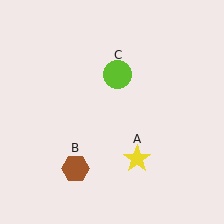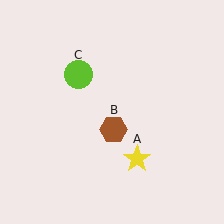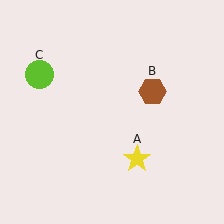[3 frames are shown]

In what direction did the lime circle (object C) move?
The lime circle (object C) moved left.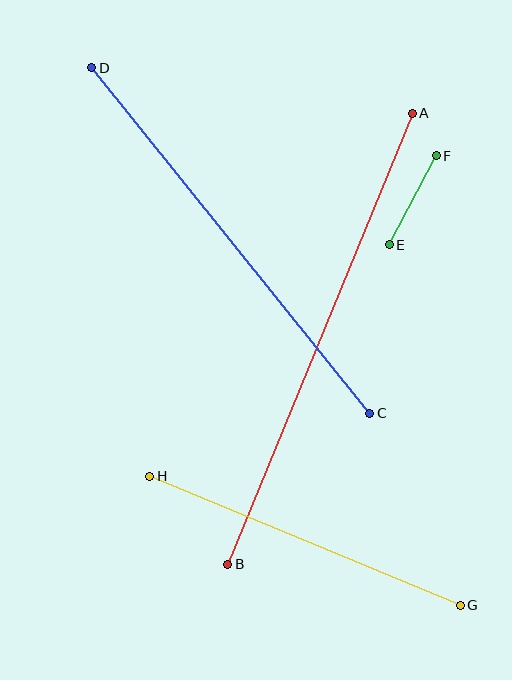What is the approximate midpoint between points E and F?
The midpoint is at approximately (413, 200) pixels.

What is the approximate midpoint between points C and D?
The midpoint is at approximately (231, 240) pixels.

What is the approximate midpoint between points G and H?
The midpoint is at approximately (305, 541) pixels.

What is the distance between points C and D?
The distance is approximately 443 pixels.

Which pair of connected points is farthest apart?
Points A and B are farthest apart.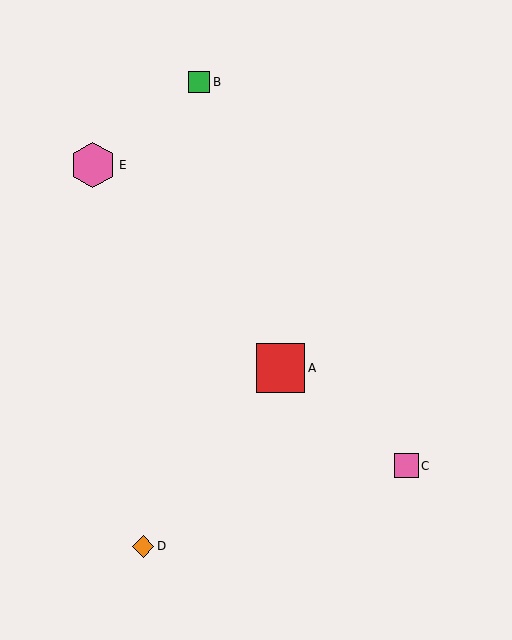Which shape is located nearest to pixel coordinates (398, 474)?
The pink square (labeled C) at (406, 466) is nearest to that location.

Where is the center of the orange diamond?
The center of the orange diamond is at (143, 546).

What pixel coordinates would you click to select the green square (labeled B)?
Click at (199, 82) to select the green square B.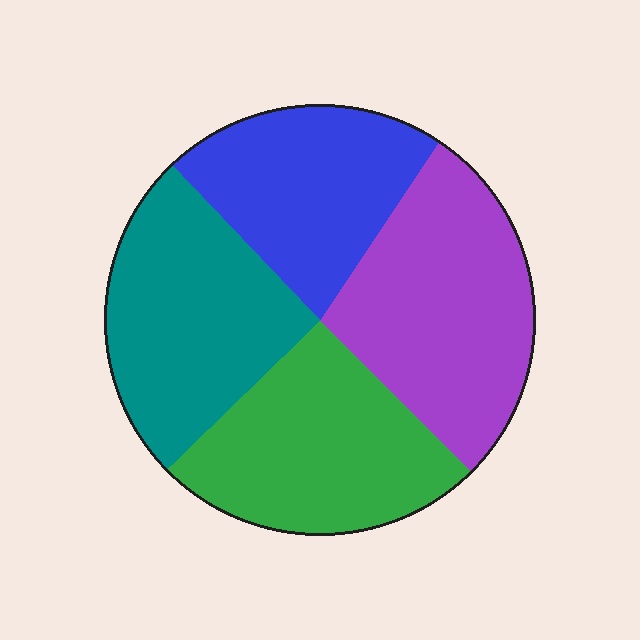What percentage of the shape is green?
Green takes up between a sixth and a third of the shape.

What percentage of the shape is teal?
Teal covers about 25% of the shape.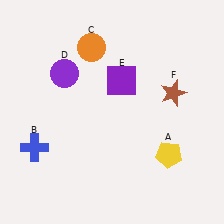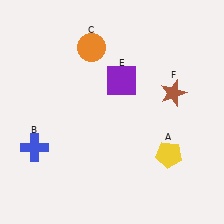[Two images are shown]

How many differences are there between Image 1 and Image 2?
There is 1 difference between the two images.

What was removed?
The purple circle (D) was removed in Image 2.